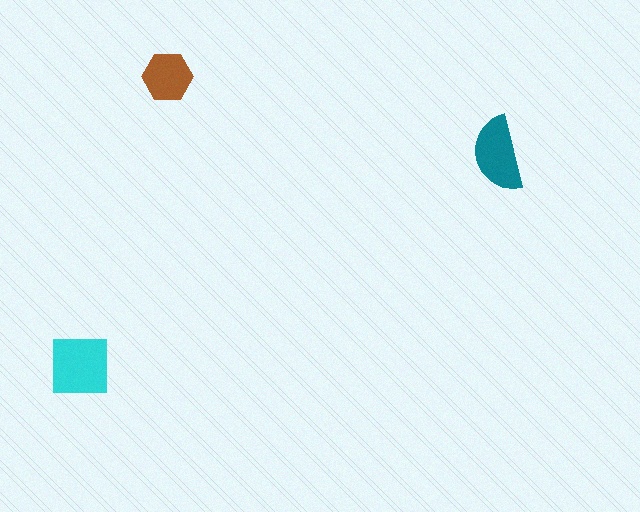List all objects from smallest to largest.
The brown hexagon, the teal semicircle, the cyan square.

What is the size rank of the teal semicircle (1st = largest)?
2nd.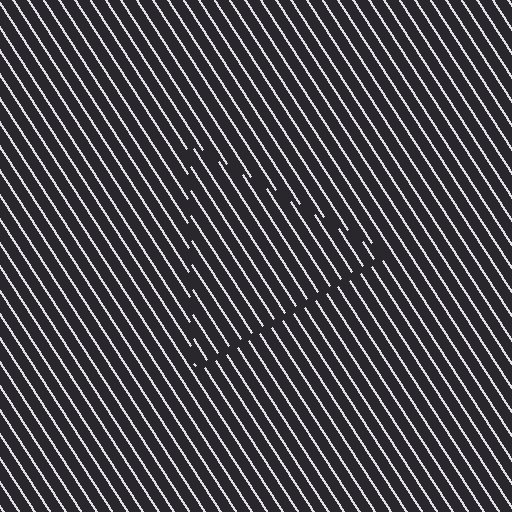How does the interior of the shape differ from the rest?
The interior of the shape contains the same grating, shifted by half a period — the contour is defined by the phase discontinuity where line-ends from the inner and outer gratings abut.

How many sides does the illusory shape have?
3 sides — the line-ends trace a triangle.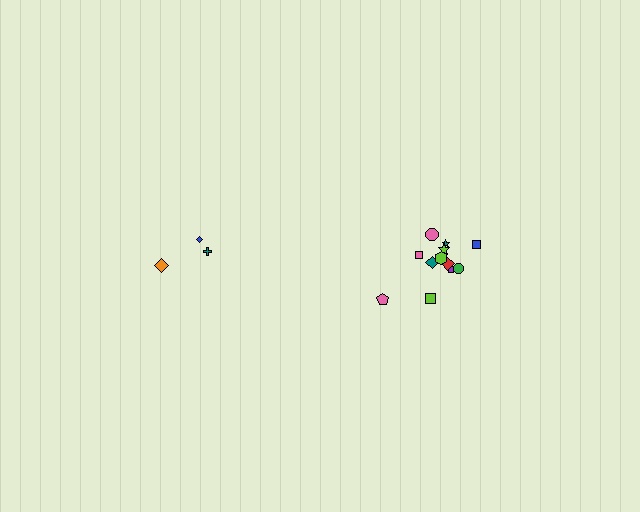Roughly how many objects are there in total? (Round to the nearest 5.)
Roughly 15 objects in total.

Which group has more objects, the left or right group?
The right group.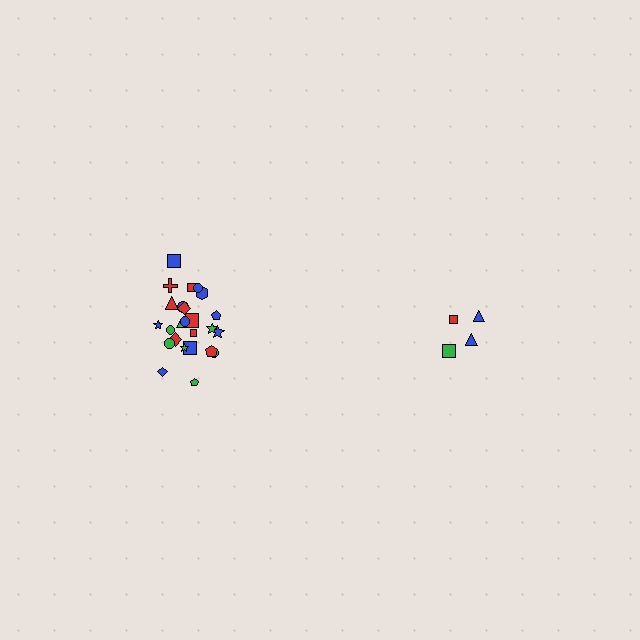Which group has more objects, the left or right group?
The left group.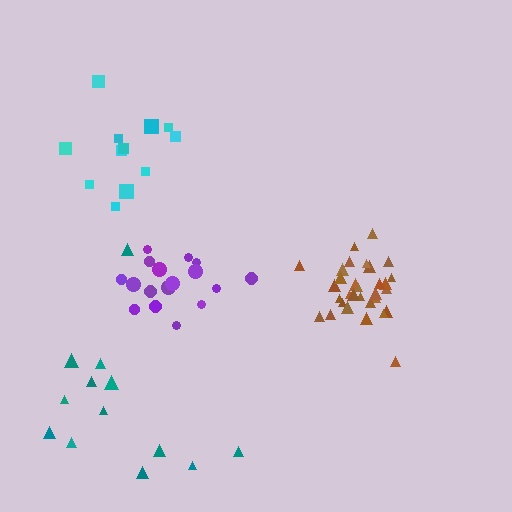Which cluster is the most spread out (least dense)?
Teal.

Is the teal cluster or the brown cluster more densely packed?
Brown.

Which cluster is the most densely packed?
Brown.